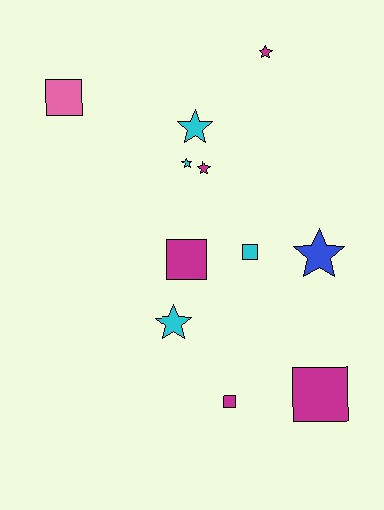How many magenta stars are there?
There are 2 magenta stars.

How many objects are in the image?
There are 11 objects.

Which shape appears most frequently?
Star, with 6 objects.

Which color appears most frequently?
Magenta, with 5 objects.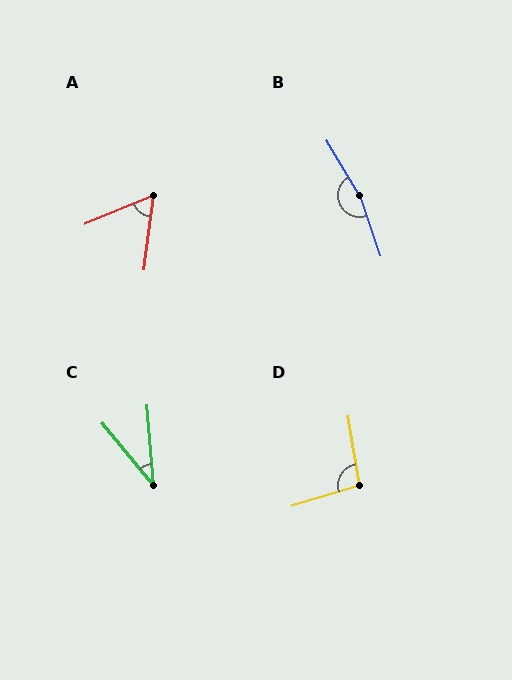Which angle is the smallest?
C, at approximately 35 degrees.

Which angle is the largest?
B, at approximately 168 degrees.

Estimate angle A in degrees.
Approximately 60 degrees.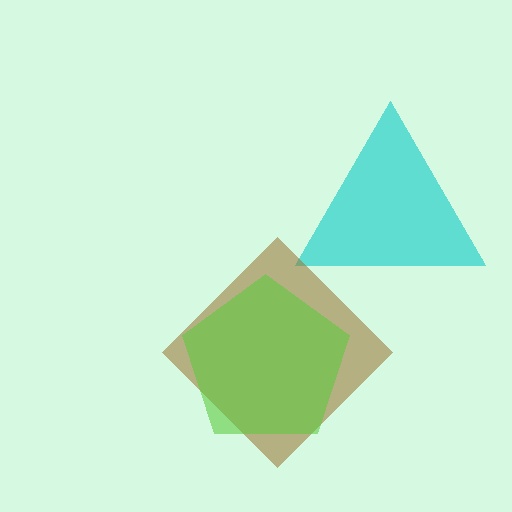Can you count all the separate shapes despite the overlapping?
Yes, there are 3 separate shapes.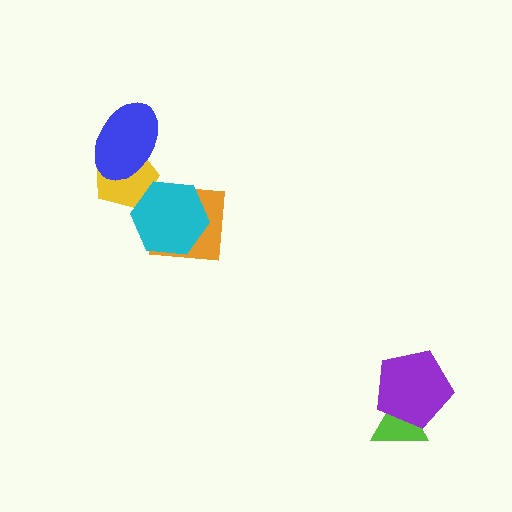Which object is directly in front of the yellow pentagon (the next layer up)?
The cyan hexagon is directly in front of the yellow pentagon.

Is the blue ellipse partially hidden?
No, no other shape covers it.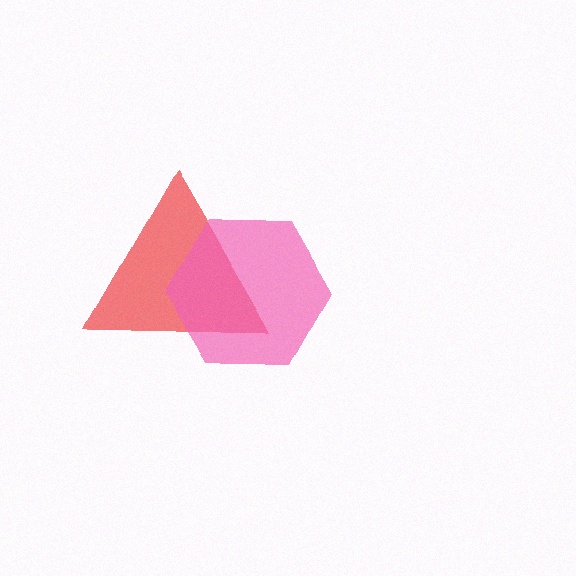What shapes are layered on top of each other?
The layered shapes are: a red triangle, a pink hexagon.